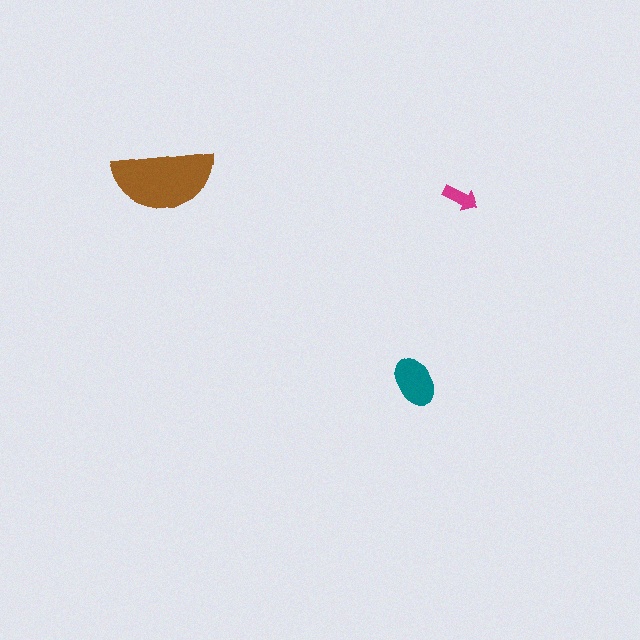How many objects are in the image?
There are 3 objects in the image.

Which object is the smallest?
The magenta arrow.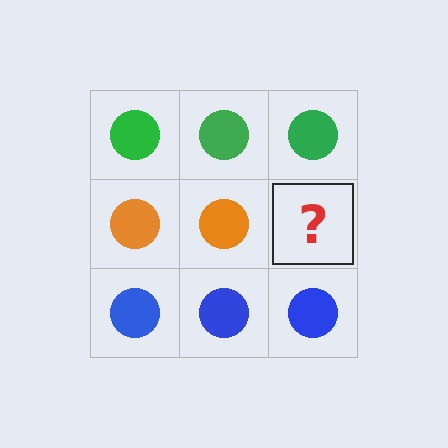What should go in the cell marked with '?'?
The missing cell should contain an orange circle.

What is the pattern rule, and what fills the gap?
The rule is that each row has a consistent color. The gap should be filled with an orange circle.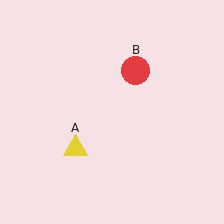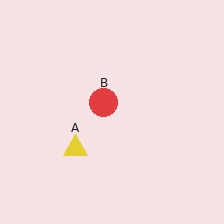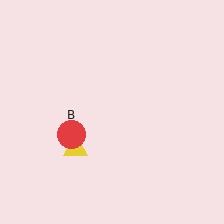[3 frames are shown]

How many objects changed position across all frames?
1 object changed position: red circle (object B).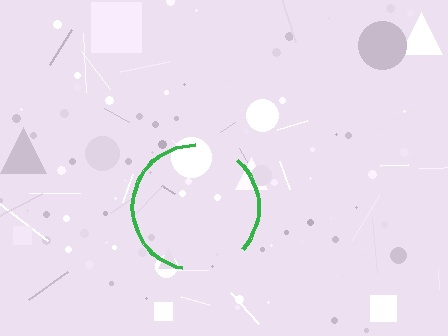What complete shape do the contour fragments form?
The contour fragments form a circle.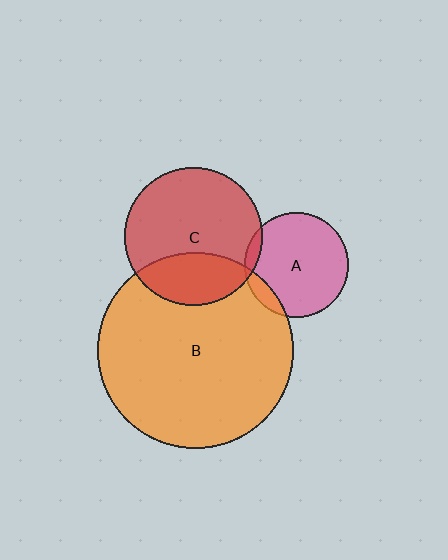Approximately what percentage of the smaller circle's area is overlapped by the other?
Approximately 5%.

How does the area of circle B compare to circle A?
Approximately 3.5 times.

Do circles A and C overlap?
Yes.